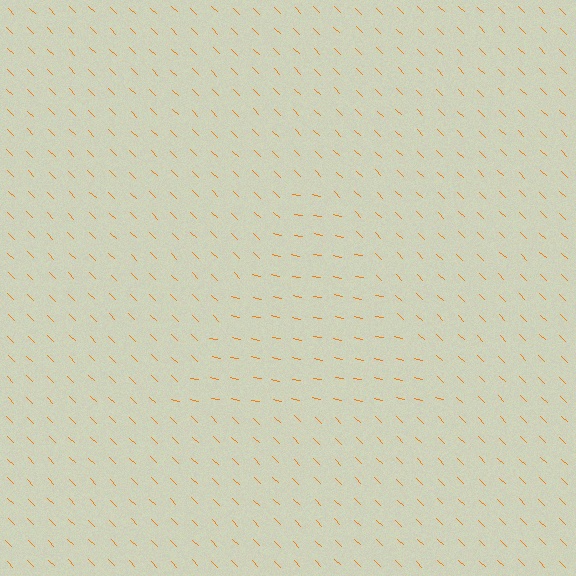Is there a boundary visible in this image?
Yes, there is a texture boundary formed by a change in line orientation.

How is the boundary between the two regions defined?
The boundary is defined purely by a change in line orientation (approximately 32 degrees difference). All lines are the same color and thickness.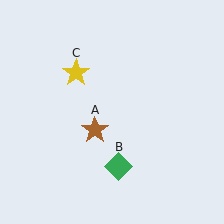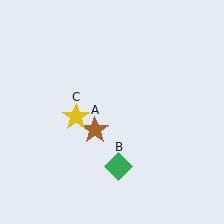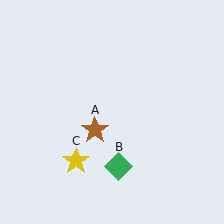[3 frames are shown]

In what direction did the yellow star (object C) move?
The yellow star (object C) moved down.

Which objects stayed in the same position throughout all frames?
Brown star (object A) and green diamond (object B) remained stationary.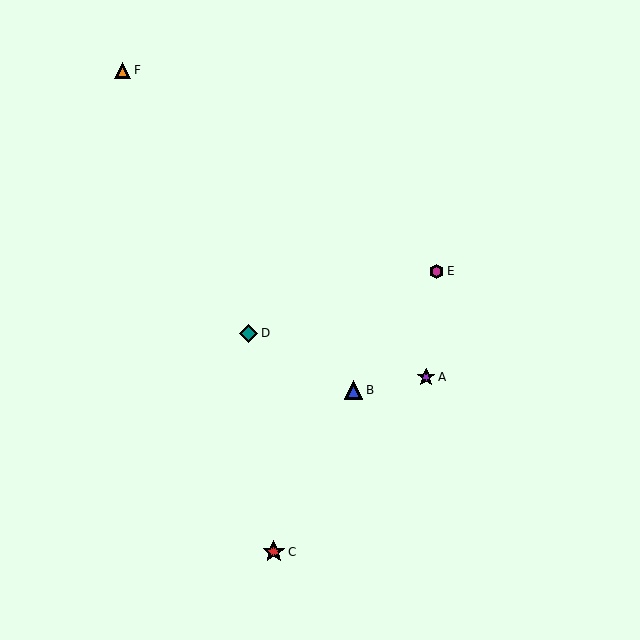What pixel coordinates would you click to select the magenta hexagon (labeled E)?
Click at (436, 271) to select the magenta hexagon E.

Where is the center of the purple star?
The center of the purple star is at (426, 377).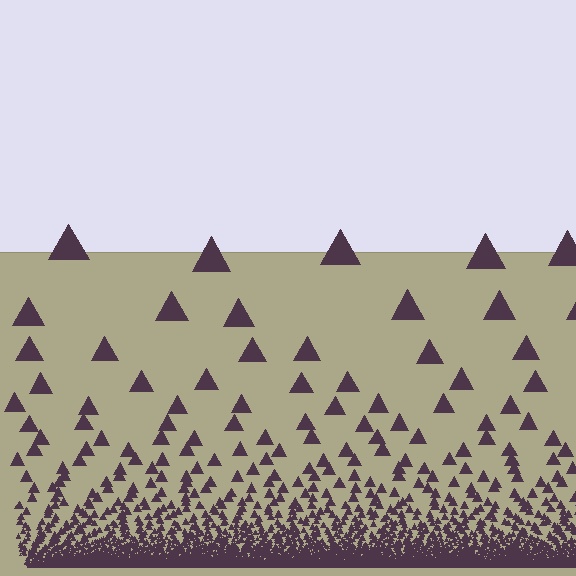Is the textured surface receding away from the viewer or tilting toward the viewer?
The surface appears to tilt toward the viewer. Texture elements get larger and sparser toward the top.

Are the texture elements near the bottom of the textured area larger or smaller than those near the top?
Smaller. The gradient is inverted — elements near the bottom are smaller and denser.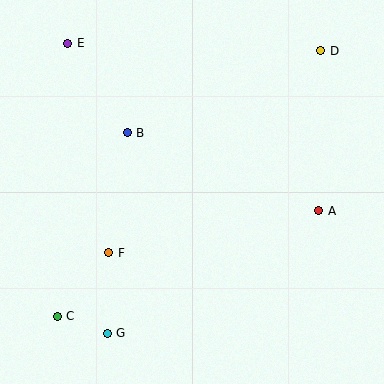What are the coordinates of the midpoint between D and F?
The midpoint between D and F is at (215, 152).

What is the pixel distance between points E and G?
The distance between E and G is 293 pixels.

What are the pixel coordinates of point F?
Point F is at (109, 253).